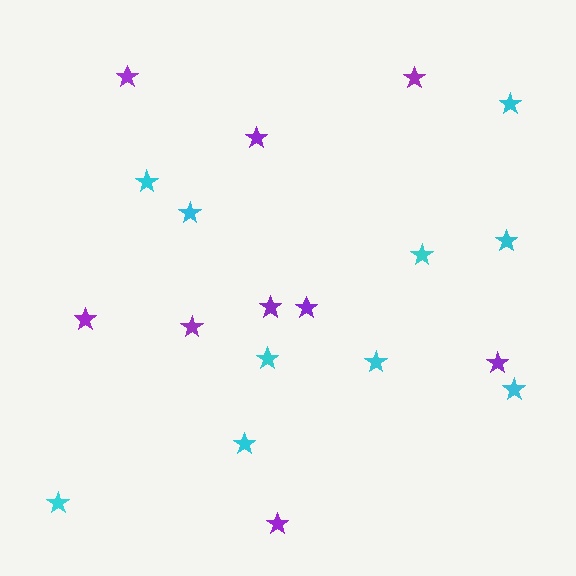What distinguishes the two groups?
There are 2 groups: one group of purple stars (9) and one group of cyan stars (10).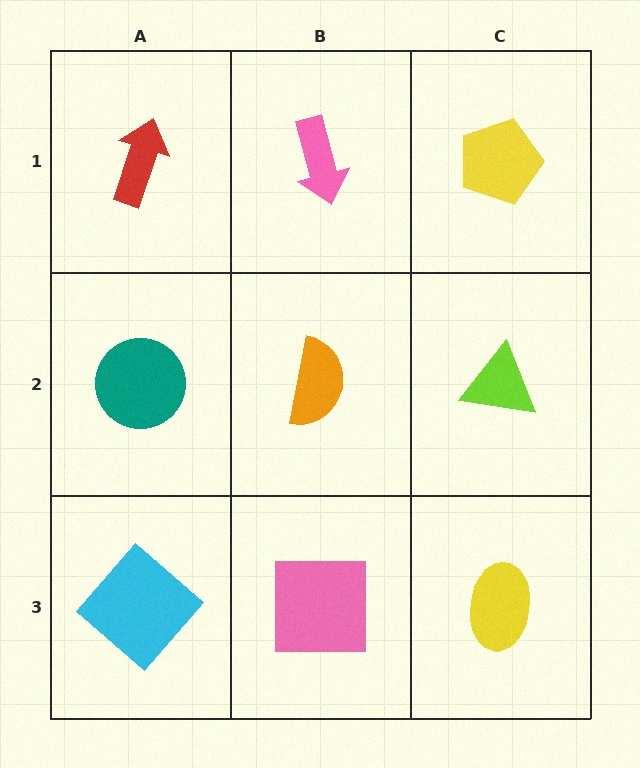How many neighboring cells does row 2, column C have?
3.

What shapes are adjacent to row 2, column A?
A red arrow (row 1, column A), a cyan diamond (row 3, column A), an orange semicircle (row 2, column B).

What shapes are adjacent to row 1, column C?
A lime triangle (row 2, column C), a pink arrow (row 1, column B).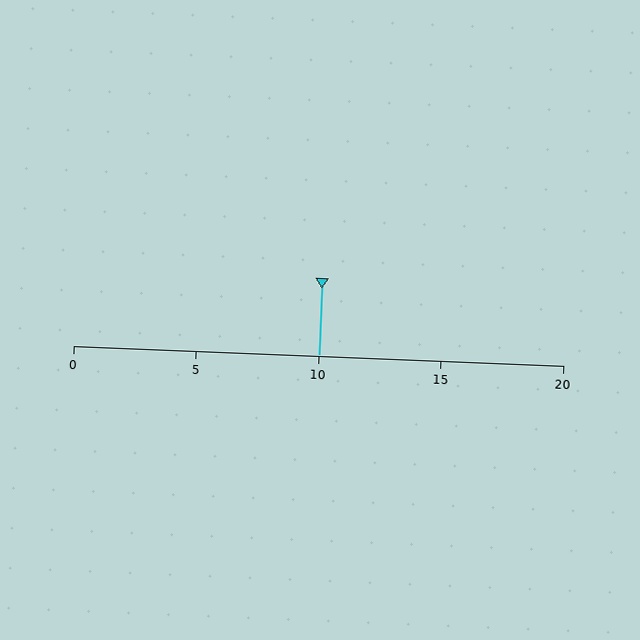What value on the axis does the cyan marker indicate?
The marker indicates approximately 10.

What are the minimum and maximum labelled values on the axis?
The axis runs from 0 to 20.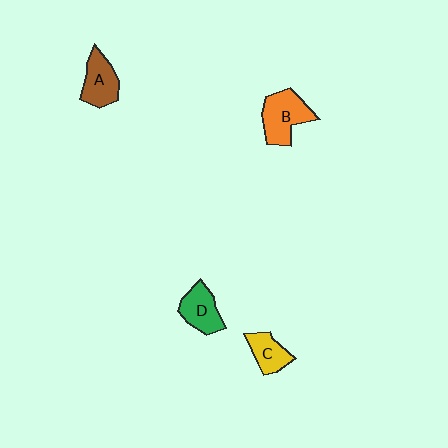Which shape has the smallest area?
Shape C (yellow).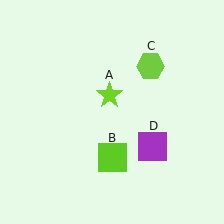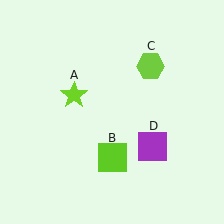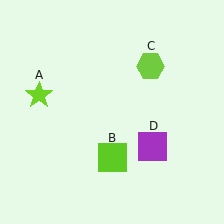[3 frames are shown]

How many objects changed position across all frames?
1 object changed position: lime star (object A).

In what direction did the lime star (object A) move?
The lime star (object A) moved left.